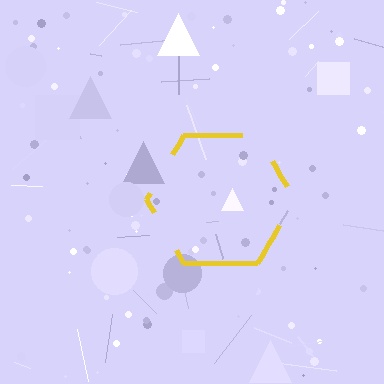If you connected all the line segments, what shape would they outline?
They would outline a hexagon.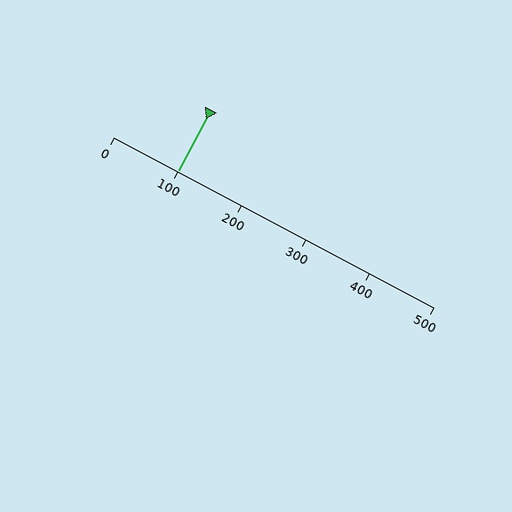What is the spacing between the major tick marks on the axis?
The major ticks are spaced 100 apart.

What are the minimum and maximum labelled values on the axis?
The axis runs from 0 to 500.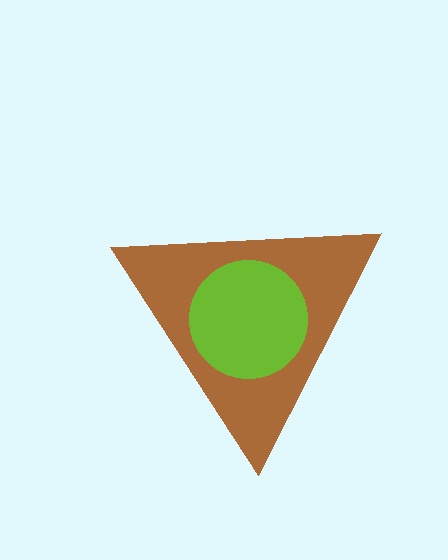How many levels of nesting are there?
2.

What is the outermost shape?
The brown triangle.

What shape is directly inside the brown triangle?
The lime circle.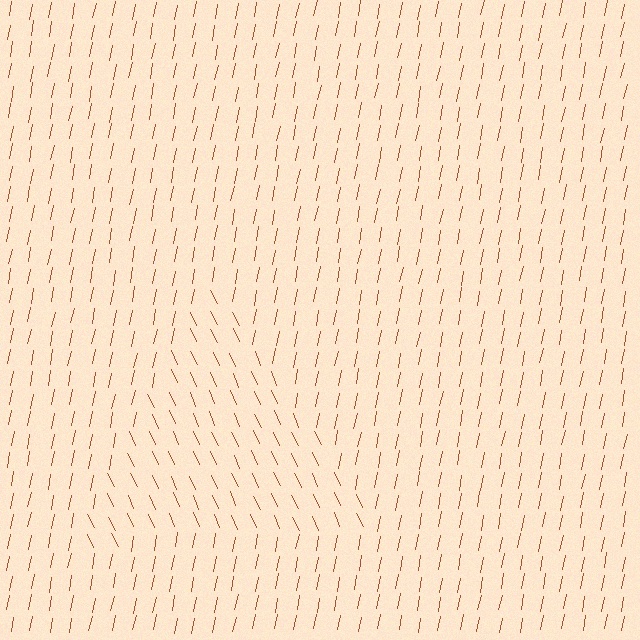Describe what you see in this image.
The image is filled with small brown line segments. A triangle region in the image has lines oriented differently from the surrounding lines, creating a visible texture boundary.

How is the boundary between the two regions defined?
The boundary is defined purely by a change in line orientation (approximately 35 degrees difference). All lines are the same color and thickness.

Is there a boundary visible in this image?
Yes, there is a texture boundary formed by a change in line orientation.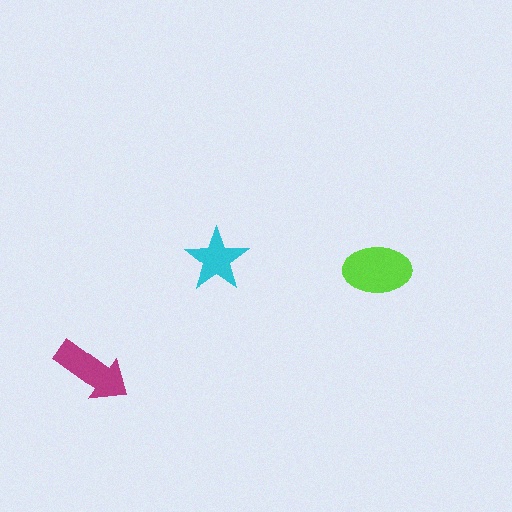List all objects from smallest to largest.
The cyan star, the magenta arrow, the lime ellipse.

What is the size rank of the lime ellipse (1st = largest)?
1st.